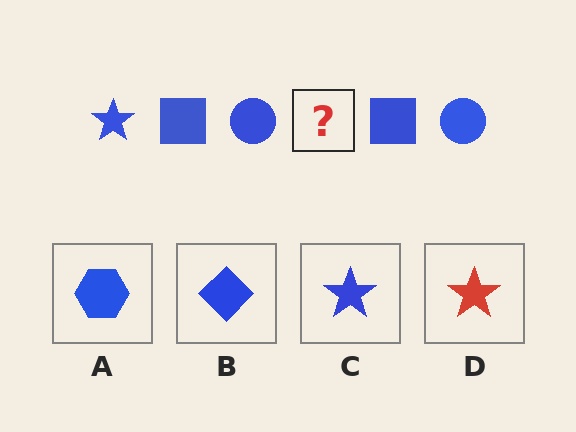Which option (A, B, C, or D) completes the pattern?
C.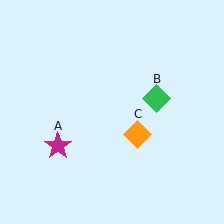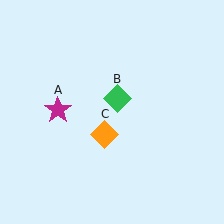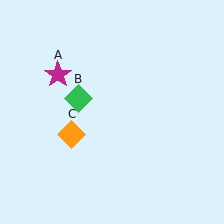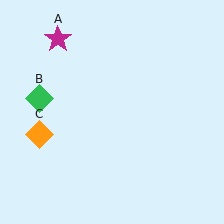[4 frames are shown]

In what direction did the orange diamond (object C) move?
The orange diamond (object C) moved left.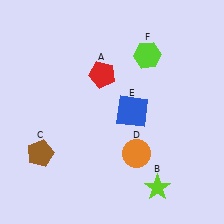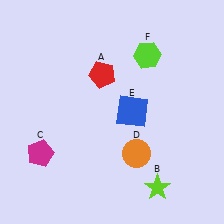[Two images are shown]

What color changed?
The pentagon (C) changed from brown in Image 1 to magenta in Image 2.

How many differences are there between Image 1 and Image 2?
There is 1 difference between the two images.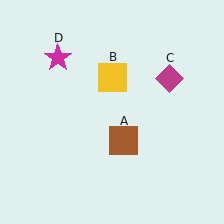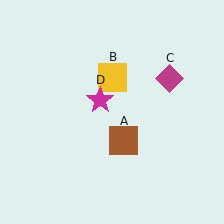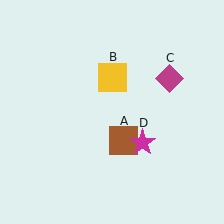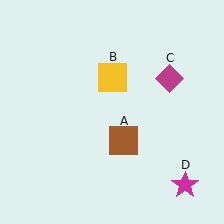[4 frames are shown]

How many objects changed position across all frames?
1 object changed position: magenta star (object D).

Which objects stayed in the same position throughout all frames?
Brown square (object A) and yellow square (object B) and magenta diamond (object C) remained stationary.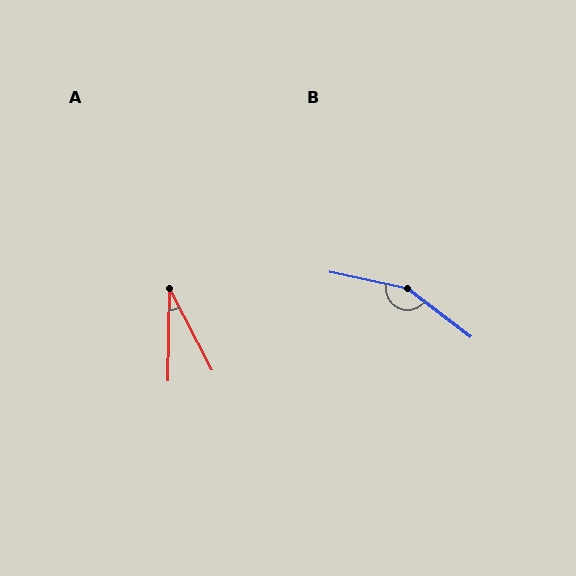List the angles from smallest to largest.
A (29°), B (155°).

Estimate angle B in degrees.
Approximately 155 degrees.